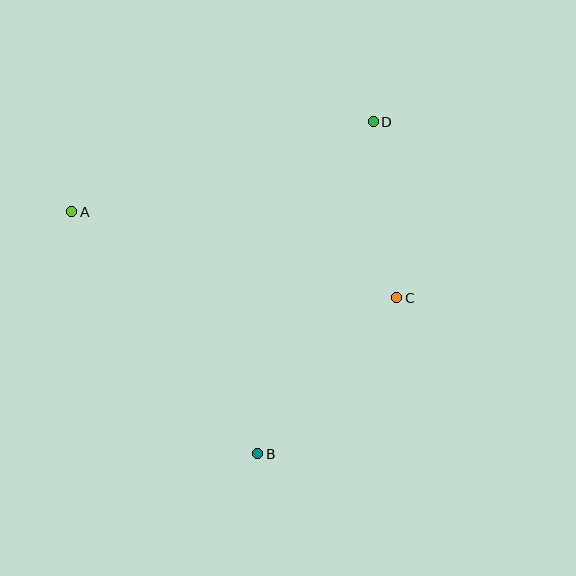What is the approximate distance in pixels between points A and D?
The distance between A and D is approximately 315 pixels.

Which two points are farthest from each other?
Points B and D are farthest from each other.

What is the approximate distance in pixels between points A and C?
The distance between A and C is approximately 336 pixels.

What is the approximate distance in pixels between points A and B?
The distance between A and B is approximately 305 pixels.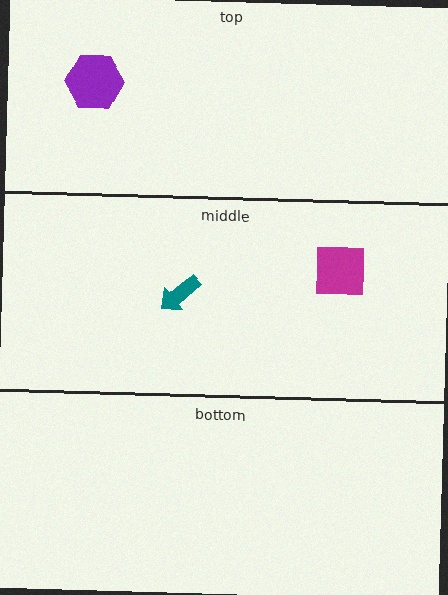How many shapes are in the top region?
1.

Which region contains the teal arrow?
The middle region.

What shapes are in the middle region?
The teal arrow, the magenta square.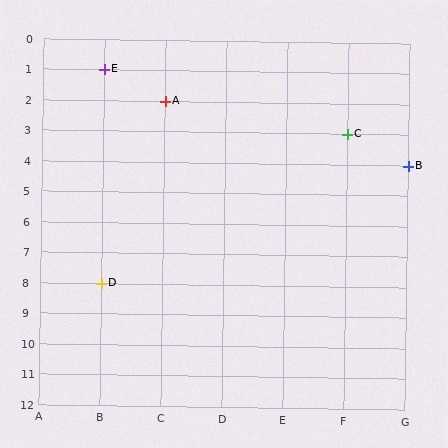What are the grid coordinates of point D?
Point D is at grid coordinates (B, 8).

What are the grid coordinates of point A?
Point A is at grid coordinates (C, 2).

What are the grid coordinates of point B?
Point B is at grid coordinates (G, 4).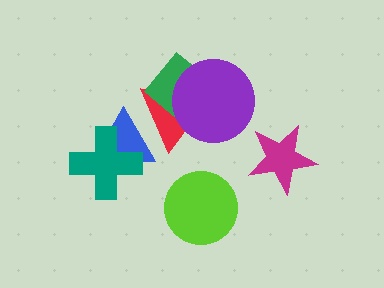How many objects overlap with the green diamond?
2 objects overlap with the green diamond.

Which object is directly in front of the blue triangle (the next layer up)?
The teal cross is directly in front of the blue triangle.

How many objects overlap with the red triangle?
3 objects overlap with the red triangle.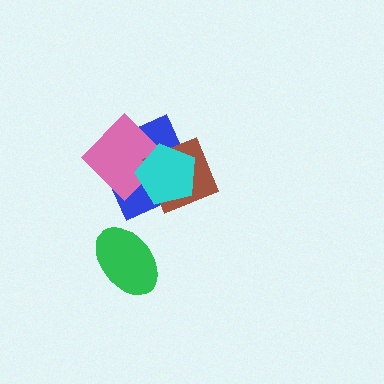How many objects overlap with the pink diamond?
3 objects overlap with the pink diamond.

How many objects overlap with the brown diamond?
3 objects overlap with the brown diamond.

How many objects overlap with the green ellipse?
0 objects overlap with the green ellipse.